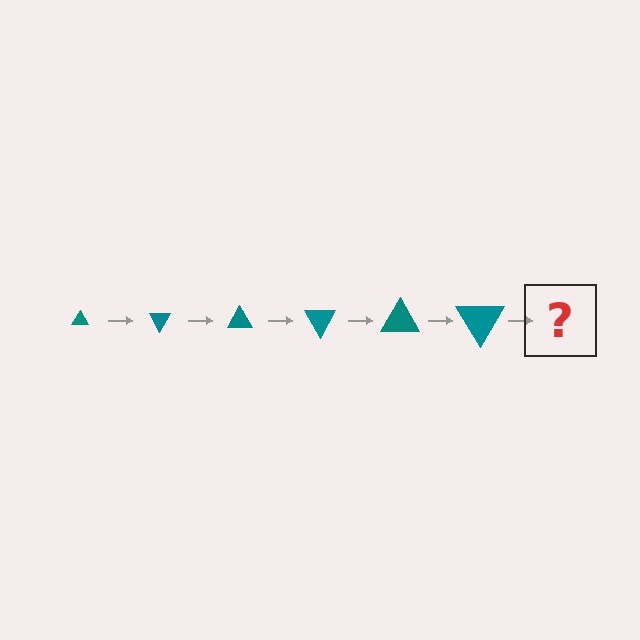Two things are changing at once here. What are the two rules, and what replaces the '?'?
The two rules are that the triangle grows larger each step and it rotates 60 degrees each step. The '?' should be a triangle, larger than the previous one and rotated 360 degrees from the start.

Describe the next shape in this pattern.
It should be a triangle, larger than the previous one and rotated 360 degrees from the start.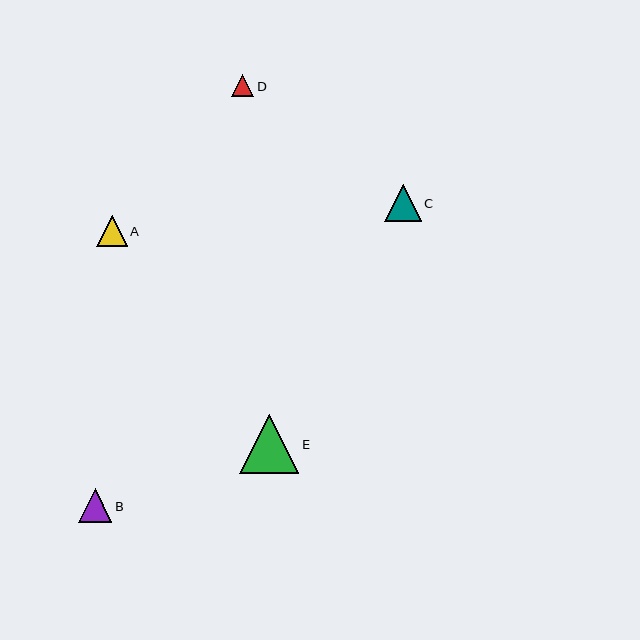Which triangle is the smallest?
Triangle D is the smallest with a size of approximately 22 pixels.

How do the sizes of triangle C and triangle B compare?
Triangle C and triangle B are approximately the same size.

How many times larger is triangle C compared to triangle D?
Triangle C is approximately 1.6 times the size of triangle D.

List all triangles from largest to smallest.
From largest to smallest: E, C, B, A, D.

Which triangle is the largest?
Triangle E is the largest with a size of approximately 59 pixels.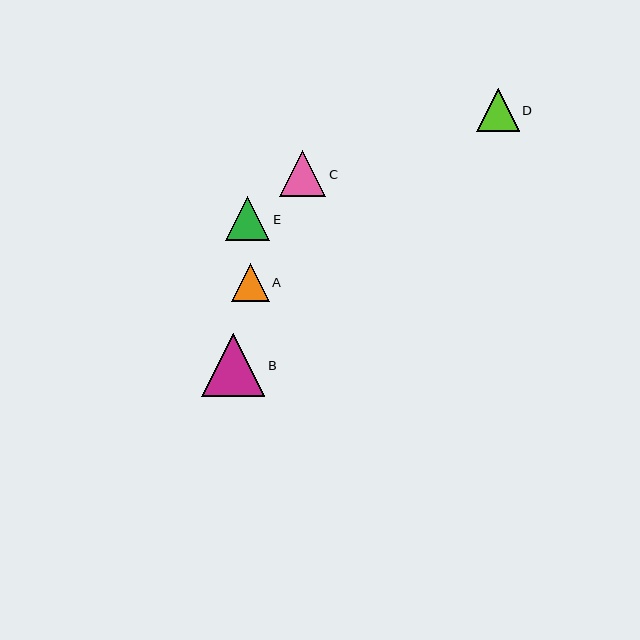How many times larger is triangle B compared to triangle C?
Triangle B is approximately 1.4 times the size of triangle C.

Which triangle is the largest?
Triangle B is the largest with a size of approximately 63 pixels.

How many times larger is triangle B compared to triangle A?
Triangle B is approximately 1.6 times the size of triangle A.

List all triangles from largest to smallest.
From largest to smallest: B, C, E, D, A.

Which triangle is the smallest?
Triangle A is the smallest with a size of approximately 38 pixels.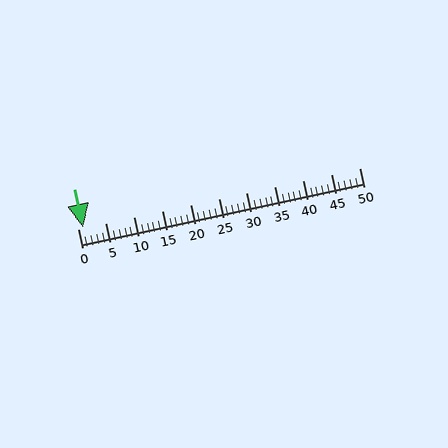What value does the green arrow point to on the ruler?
The green arrow points to approximately 1.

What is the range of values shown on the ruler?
The ruler shows values from 0 to 50.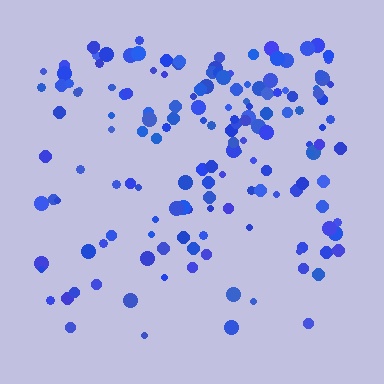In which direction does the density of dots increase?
From bottom to top, with the top side densest.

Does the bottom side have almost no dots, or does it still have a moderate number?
Still a moderate number, just noticeably fewer than the top.